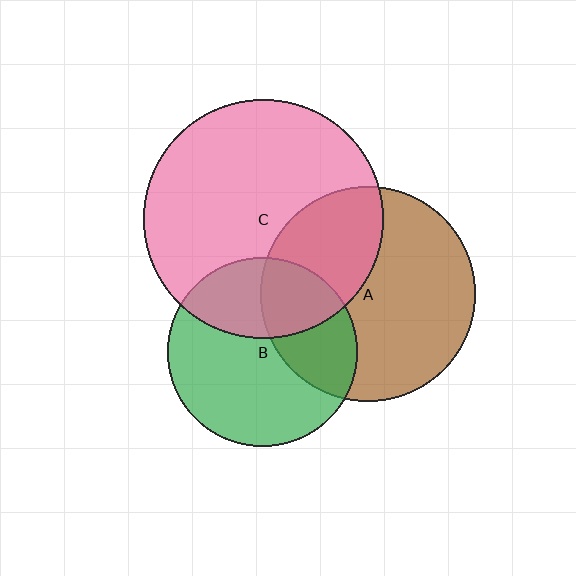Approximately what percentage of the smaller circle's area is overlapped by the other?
Approximately 35%.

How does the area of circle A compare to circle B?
Approximately 1.3 times.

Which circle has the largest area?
Circle C (pink).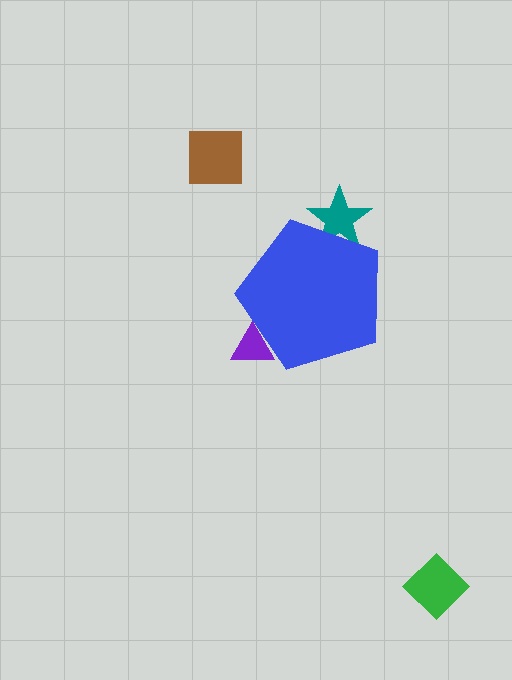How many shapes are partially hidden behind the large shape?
2 shapes are partially hidden.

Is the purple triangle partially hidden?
Yes, the purple triangle is partially hidden behind the blue pentagon.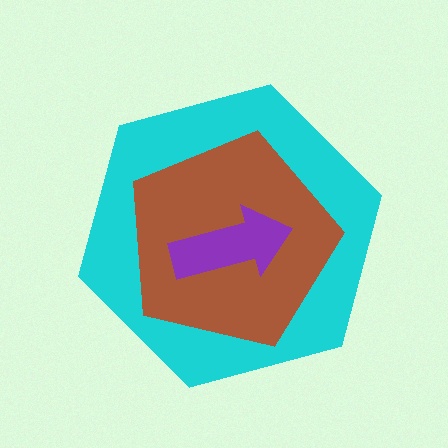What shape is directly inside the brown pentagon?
The purple arrow.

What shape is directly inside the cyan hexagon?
The brown pentagon.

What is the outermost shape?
The cyan hexagon.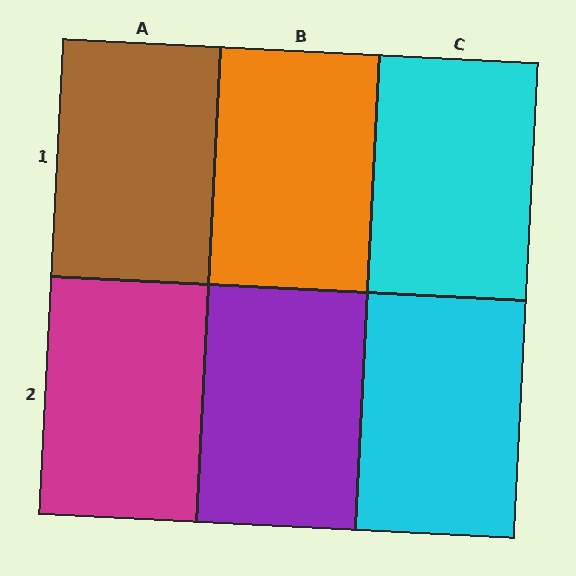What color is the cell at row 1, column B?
Orange.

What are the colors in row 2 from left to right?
Magenta, purple, cyan.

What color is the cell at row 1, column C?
Cyan.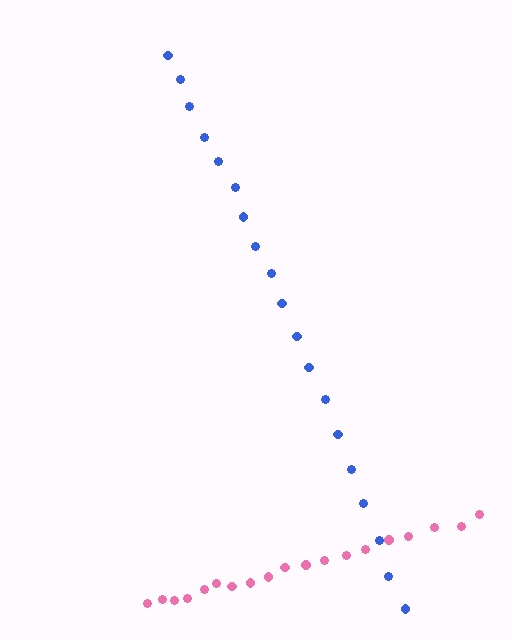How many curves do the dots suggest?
There are 2 distinct paths.